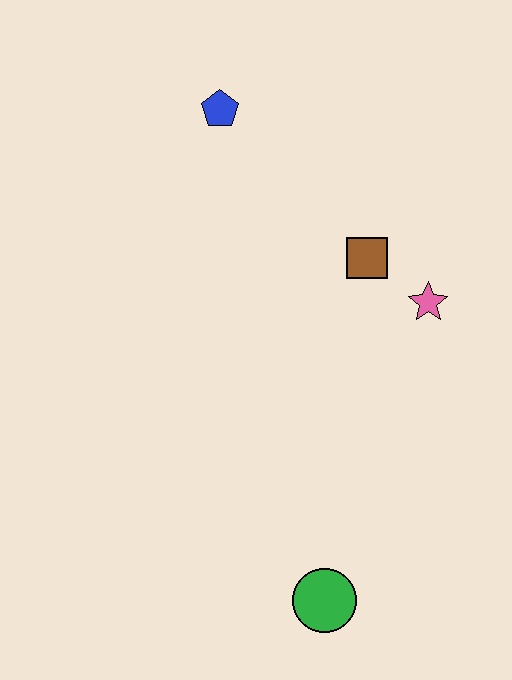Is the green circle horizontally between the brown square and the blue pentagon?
Yes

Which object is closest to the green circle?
The pink star is closest to the green circle.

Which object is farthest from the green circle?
The blue pentagon is farthest from the green circle.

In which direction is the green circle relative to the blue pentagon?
The green circle is below the blue pentagon.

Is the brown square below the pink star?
No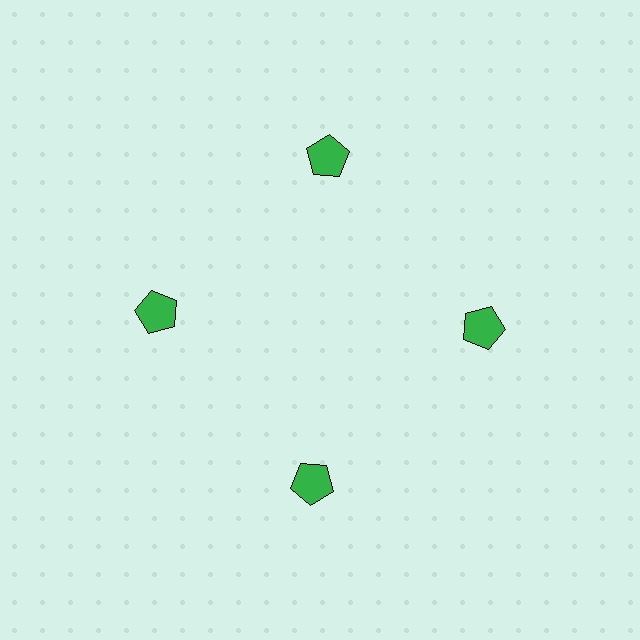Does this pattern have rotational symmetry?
Yes, this pattern has 4-fold rotational symmetry. It looks the same after rotating 90 degrees around the center.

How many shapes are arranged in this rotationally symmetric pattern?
There are 4 shapes, arranged in 4 groups of 1.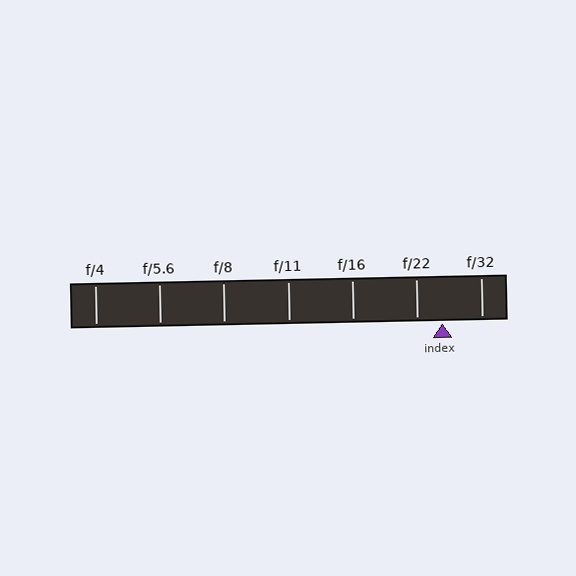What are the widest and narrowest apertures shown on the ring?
The widest aperture shown is f/4 and the narrowest is f/32.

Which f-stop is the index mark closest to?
The index mark is closest to f/22.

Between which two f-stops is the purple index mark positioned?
The index mark is between f/22 and f/32.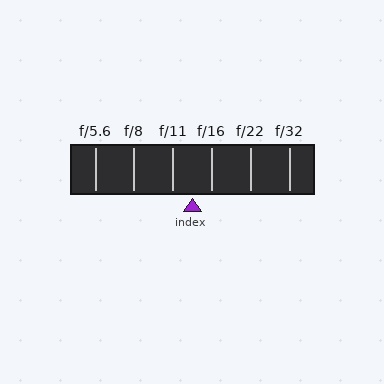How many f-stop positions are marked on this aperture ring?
There are 6 f-stop positions marked.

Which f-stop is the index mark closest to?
The index mark is closest to f/16.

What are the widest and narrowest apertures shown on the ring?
The widest aperture shown is f/5.6 and the narrowest is f/32.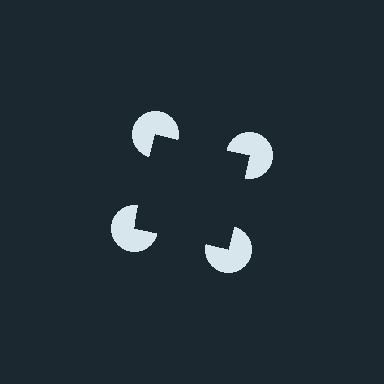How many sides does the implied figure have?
4 sides.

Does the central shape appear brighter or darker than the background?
It typically appears slightly darker than the background, even though no actual brightness change is drawn.